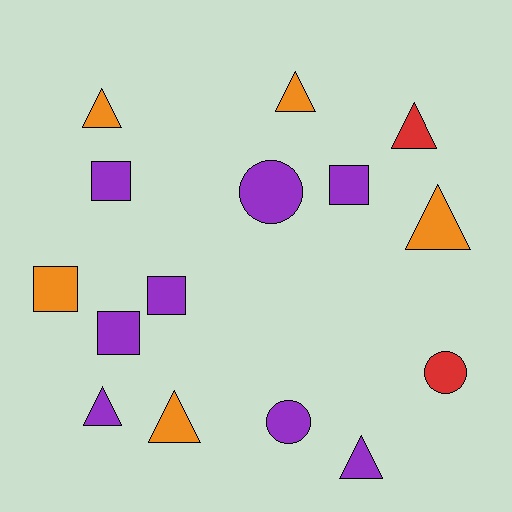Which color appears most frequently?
Purple, with 8 objects.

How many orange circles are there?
There are no orange circles.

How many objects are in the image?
There are 15 objects.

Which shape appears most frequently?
Triangle, with 7 objects.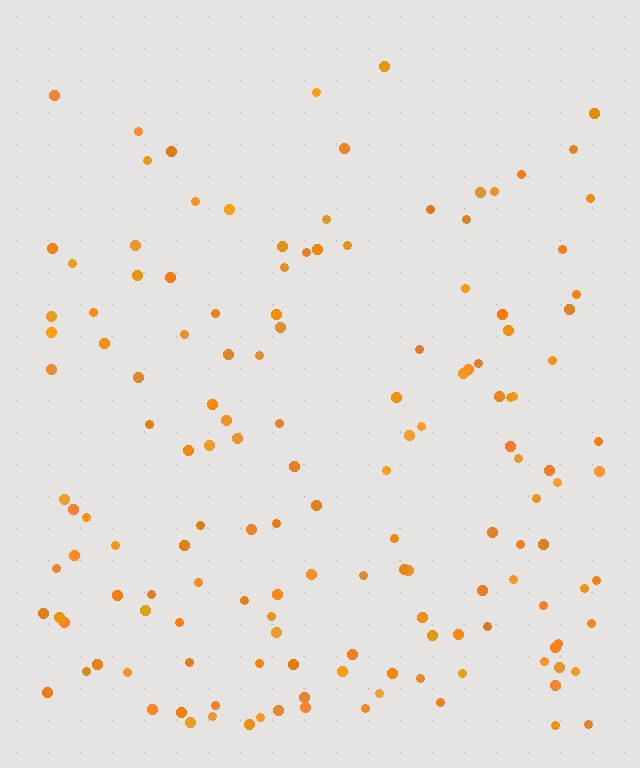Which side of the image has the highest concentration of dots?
The bottom.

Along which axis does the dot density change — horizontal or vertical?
Vertical.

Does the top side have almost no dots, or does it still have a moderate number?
Still a moderate number, just noticeably fewer than the bottom.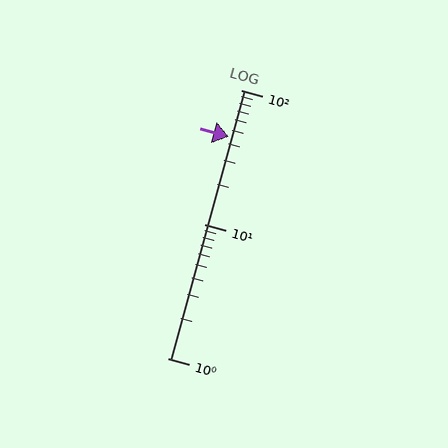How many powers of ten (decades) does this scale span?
The scale spans 2 decades, from 1 to 100.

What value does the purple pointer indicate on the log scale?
The pointer indicates approximately 45.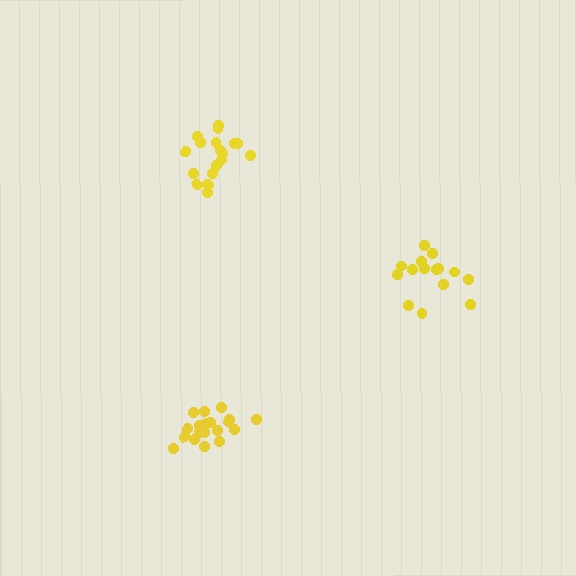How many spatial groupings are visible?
There are 3 spatial groupings.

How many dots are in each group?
Group 1: 15 dots, Group 2: 18 dots, Group 3: 19 dots (52 total).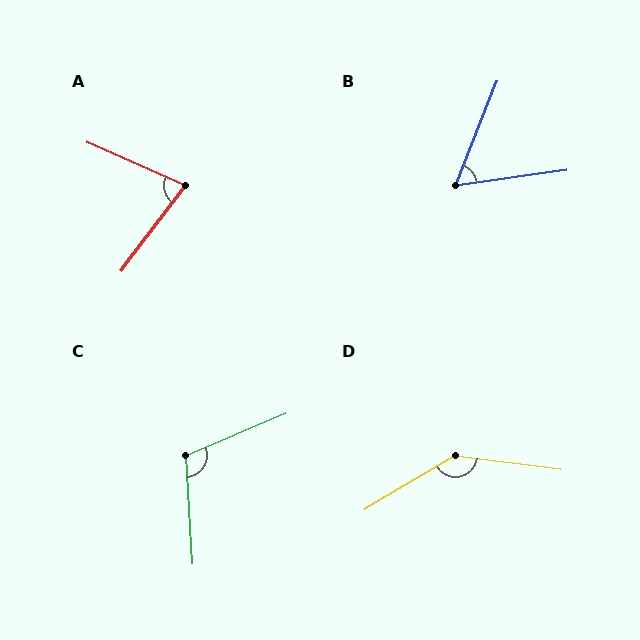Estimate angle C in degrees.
Approximately 109 degrees.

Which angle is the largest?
D, at approximately 142 degrees.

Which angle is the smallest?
B, at approximately 61 degrees.